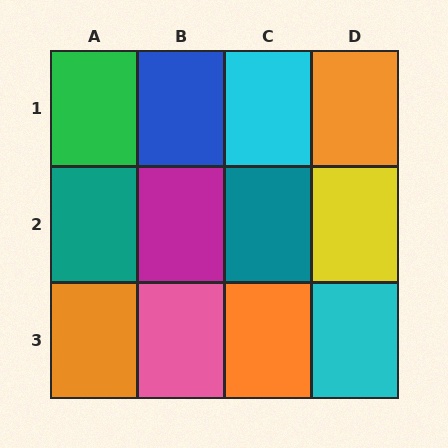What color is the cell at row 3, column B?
Pink.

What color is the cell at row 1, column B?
Blue.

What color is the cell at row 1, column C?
Cyan.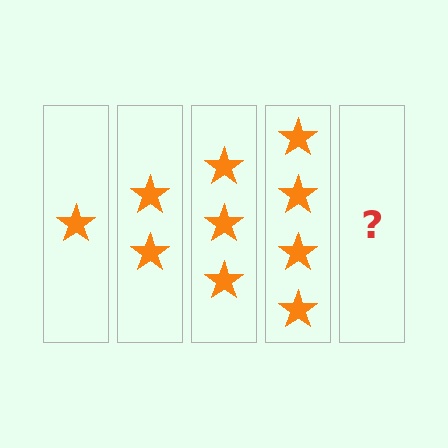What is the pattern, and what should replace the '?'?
The pattern is that each step adds one more star. The '?' should be 5 stars.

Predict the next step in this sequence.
The next step is 5 stars.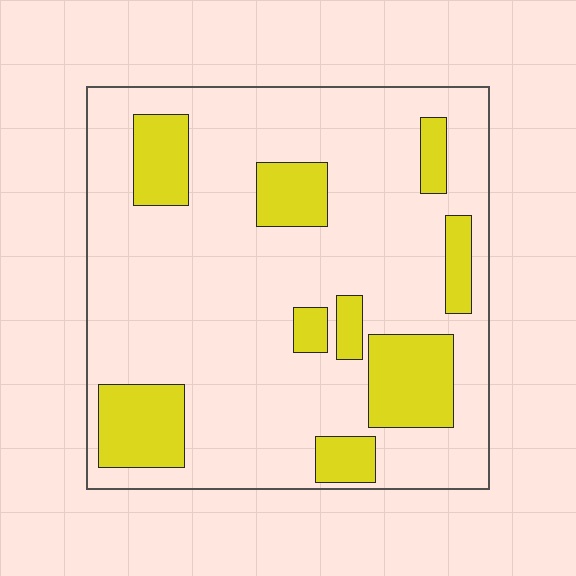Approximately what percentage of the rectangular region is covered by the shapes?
Approximately 20%.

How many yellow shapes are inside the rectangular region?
9.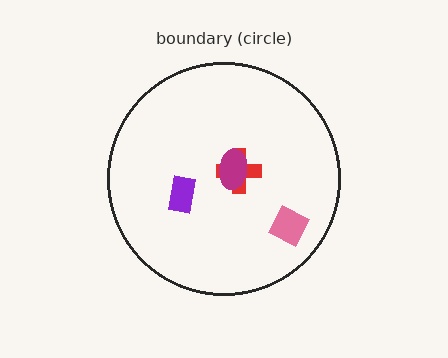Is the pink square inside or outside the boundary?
Inside.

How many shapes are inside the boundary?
4 inside, 0 outside.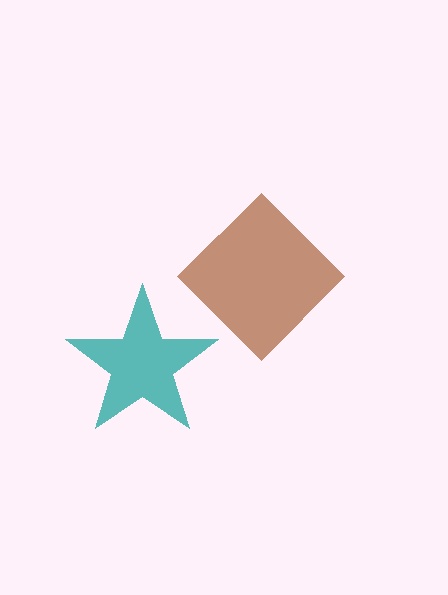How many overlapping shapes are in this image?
There are 2 overlapping shapes in the image.